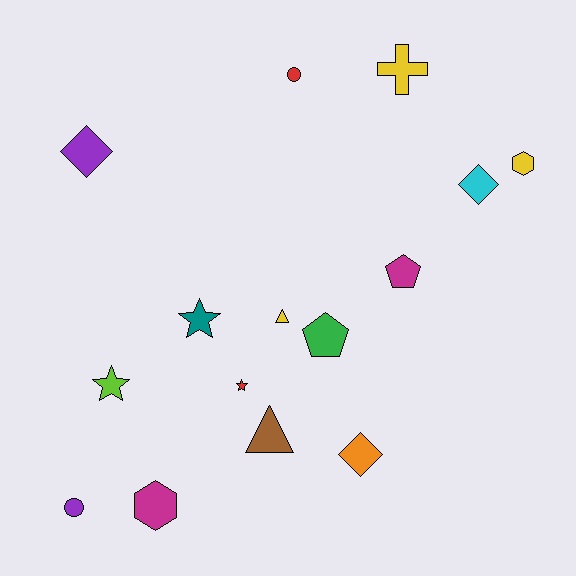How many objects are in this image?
There are 15 objects.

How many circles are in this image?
There are 2 circles.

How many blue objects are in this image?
There are no blue objects.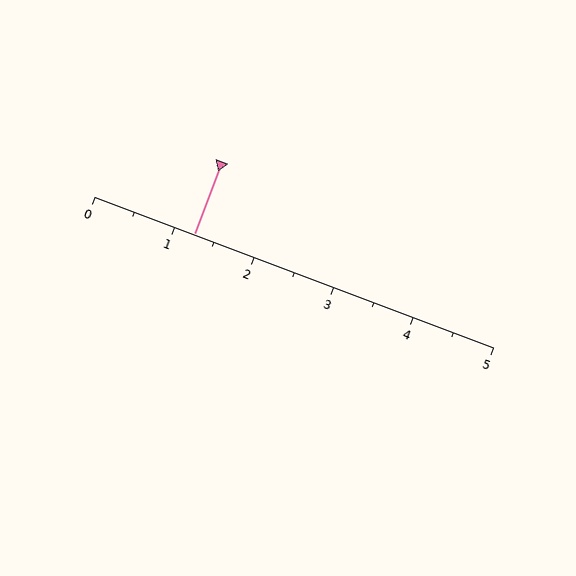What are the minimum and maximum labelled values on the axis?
The axis runs from 0 to 5.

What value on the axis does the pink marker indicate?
The marker indicates approximately 1.2.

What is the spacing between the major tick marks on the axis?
The major ticks are spaced 1 apart.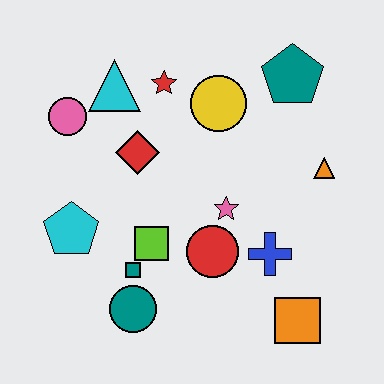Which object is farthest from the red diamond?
The orange square is farthest from the red diamond.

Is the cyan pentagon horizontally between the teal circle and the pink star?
No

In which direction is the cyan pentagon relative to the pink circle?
The cyan pentagon is below the pink circle.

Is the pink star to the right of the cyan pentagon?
Yes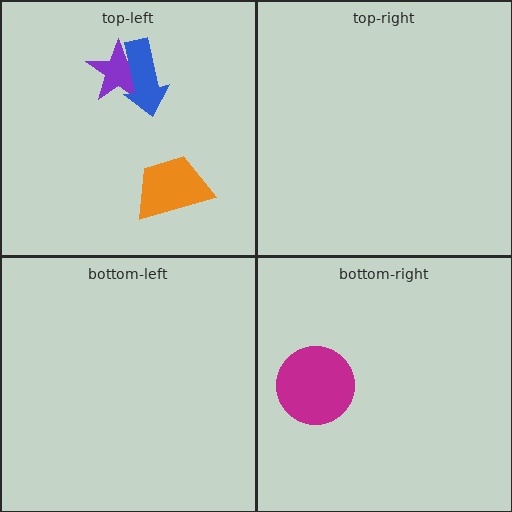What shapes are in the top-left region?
The purple star, the orange trapezoid, the blue arrow.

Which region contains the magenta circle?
The bottom-right region.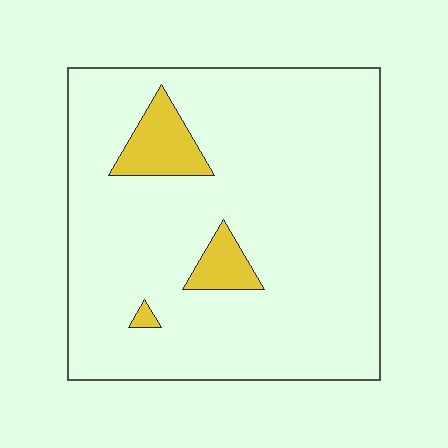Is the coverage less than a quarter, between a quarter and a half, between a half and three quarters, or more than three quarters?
Less than a quarter.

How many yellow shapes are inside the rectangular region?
3.